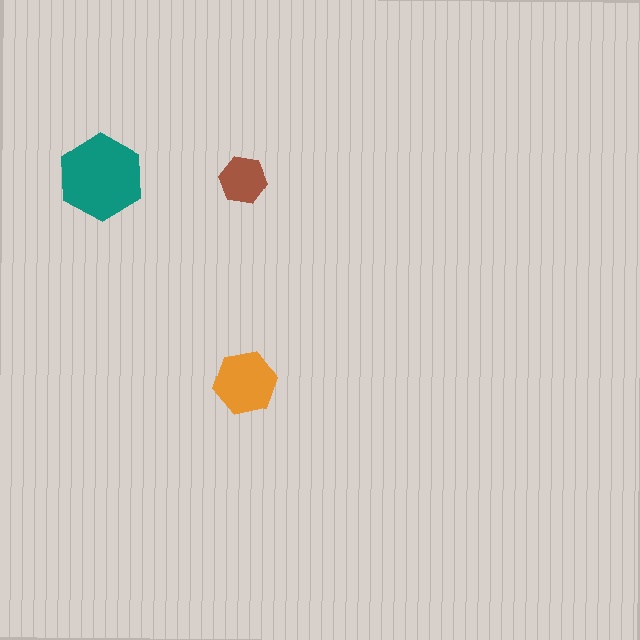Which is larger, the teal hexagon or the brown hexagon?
The teal one.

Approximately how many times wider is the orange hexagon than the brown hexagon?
About 1.5 times wider.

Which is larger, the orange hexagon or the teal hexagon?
The teal one.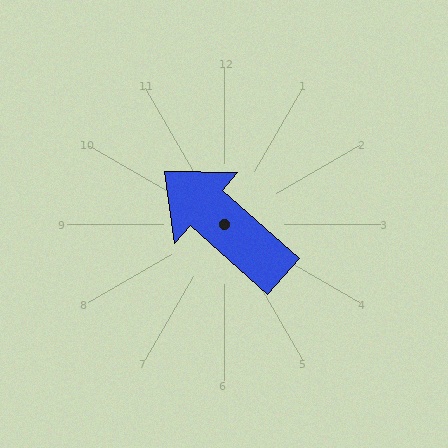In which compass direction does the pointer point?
Northwest.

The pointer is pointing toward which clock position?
Roughly 10 o'clock.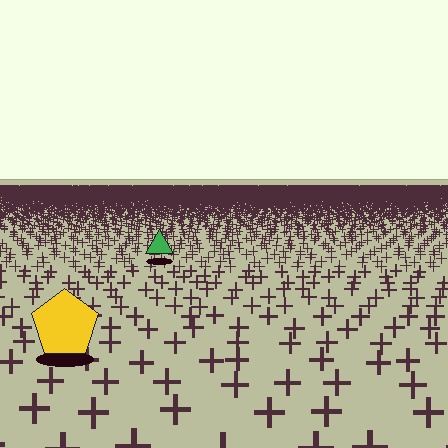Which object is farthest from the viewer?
The green triangle is farthest from the viewer. It appears smaller and the ground texture around it is denser.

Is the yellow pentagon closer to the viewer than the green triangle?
Yes. The yellow pentagon is closer — you can tell from the texture gradient: the ground texture is coarser near it.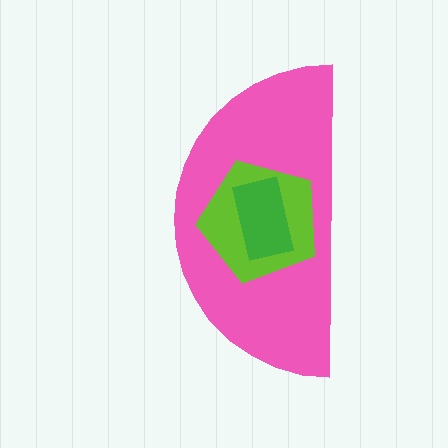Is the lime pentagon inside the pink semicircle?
Yes.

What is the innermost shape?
The green rectangle.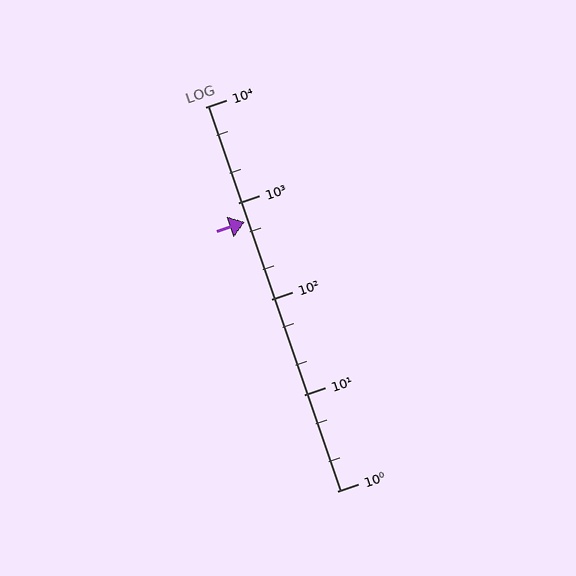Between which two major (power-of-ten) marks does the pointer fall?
The pointer is between 100 and 1000.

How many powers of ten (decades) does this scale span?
The scale spans 4 decades, from 1 to 10000.